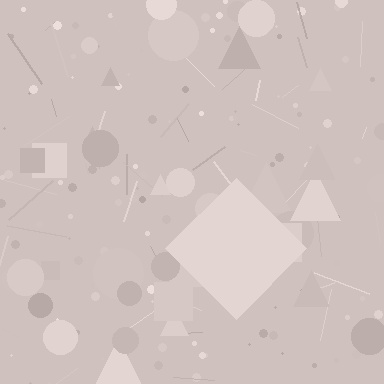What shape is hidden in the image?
A diamond is hidden in the image.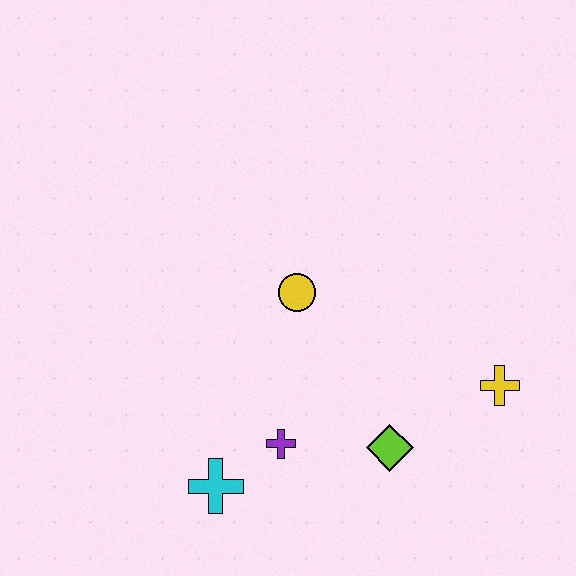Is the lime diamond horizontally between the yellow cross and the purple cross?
Yes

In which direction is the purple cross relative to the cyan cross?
The purple cross is to the right of the cyan cross.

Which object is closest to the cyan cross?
The purple cross is closest to the cyan cross.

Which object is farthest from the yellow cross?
The cyan cross is farthest from the yellow cross.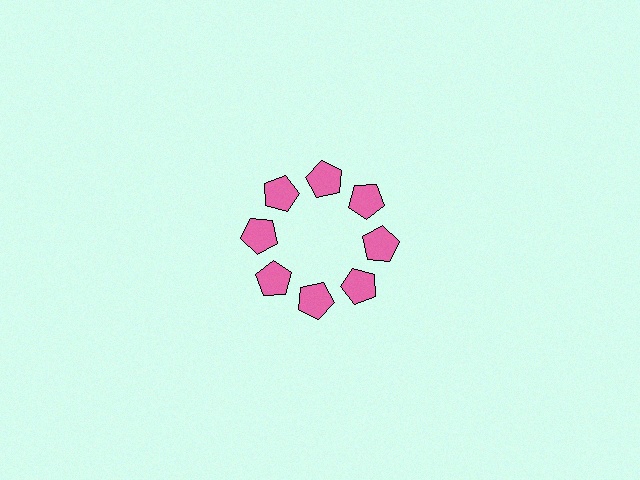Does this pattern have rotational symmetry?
Yes, this pattern has 8-fold rotational symmetry. It looks the same after rotating 45 degrees around the center.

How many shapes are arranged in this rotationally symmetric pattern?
There are 8 shapes, arranged in 8 groups of 1.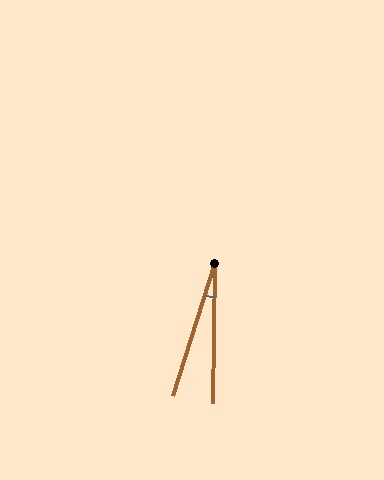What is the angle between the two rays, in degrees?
Approximately 17 degrees.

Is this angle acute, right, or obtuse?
It is acute.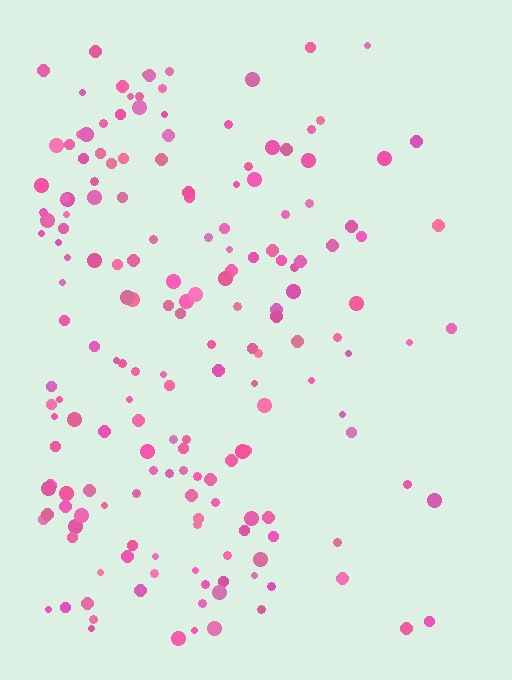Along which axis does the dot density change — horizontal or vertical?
Horizontal.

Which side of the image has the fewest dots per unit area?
The right.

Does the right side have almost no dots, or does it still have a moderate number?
Still a moderate number, just noticeably fewer than the left.